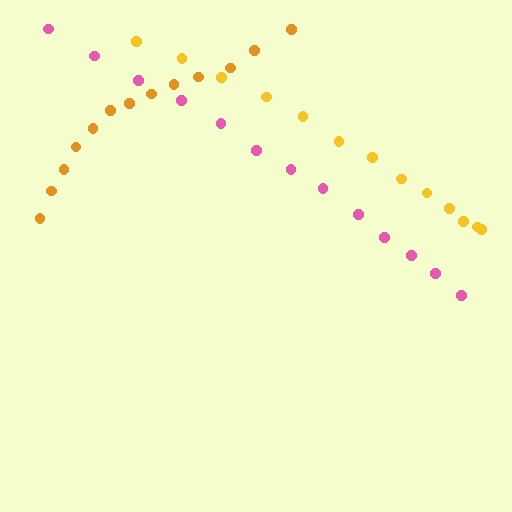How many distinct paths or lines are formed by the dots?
There are 3 distinct paths.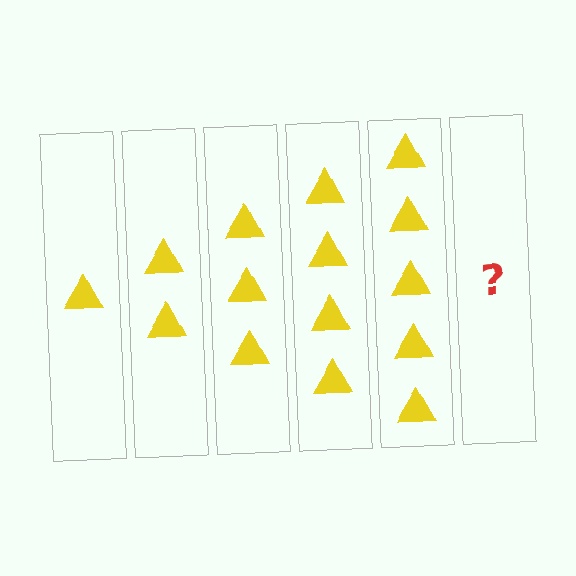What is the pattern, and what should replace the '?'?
The pattern is that each step adds one more triangle. The '?' should be 6 triangles.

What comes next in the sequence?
The next element should be 6 triangles.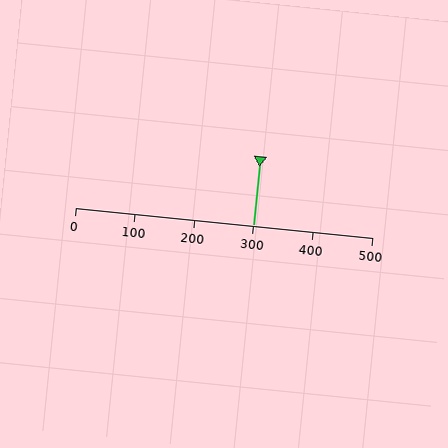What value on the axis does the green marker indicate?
The marker indicates approximately 300.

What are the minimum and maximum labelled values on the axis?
The axis runs from 0 to 500.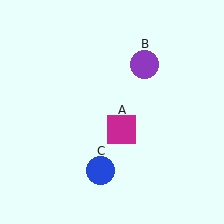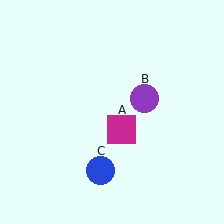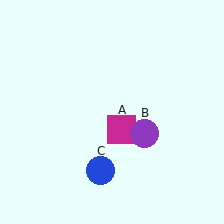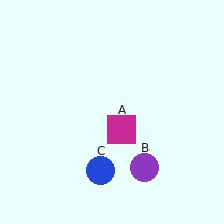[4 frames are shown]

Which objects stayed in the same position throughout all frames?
Magenta square (object A) and blue circle (object C) remained stationary.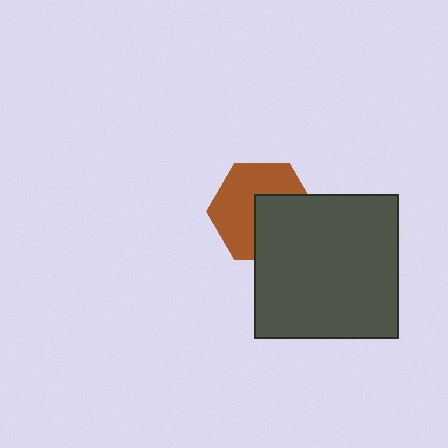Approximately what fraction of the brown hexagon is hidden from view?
Roughly 43% of the brown hexagon is hidden behind the dark gray square.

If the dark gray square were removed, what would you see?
You would see the complete brown hexagon.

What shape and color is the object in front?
The object in front is a dark gray square.